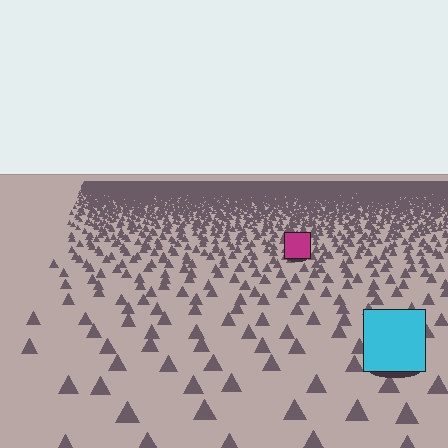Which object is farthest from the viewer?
The magenta square is farthest from the viewer. It appears smaller and the ground texture around it is denser.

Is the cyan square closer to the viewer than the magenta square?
Yes. The cyan square is closer — you can tell from the texture gradient: the ground texture is coarser near it.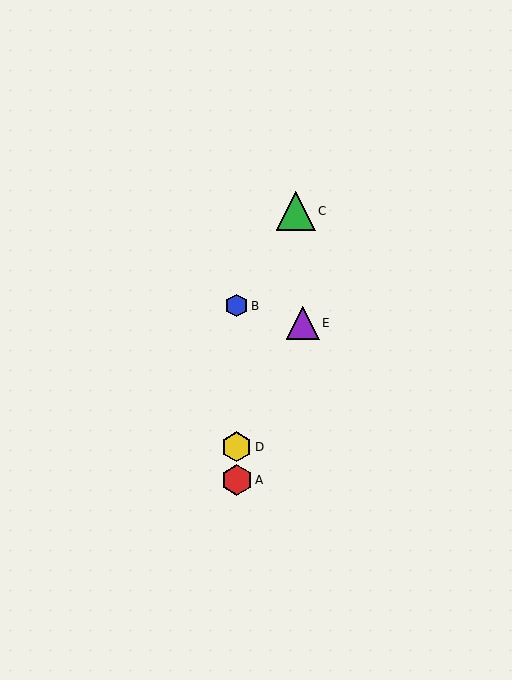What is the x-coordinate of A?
Object A is at x≈237.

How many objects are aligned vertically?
3 objects (A, B, D) are aligned vertically.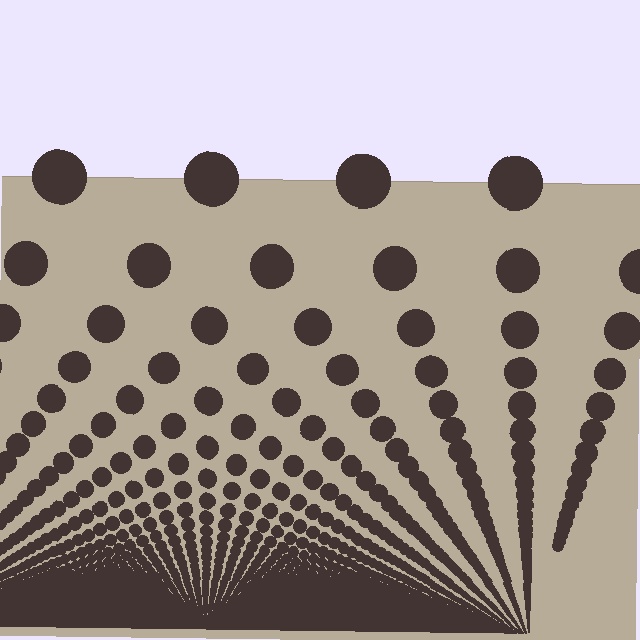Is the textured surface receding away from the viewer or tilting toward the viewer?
The surface appears to tilt toward the viewer. Texture elements get larger and sparser toward the top.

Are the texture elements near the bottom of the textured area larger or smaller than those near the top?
Smaller. The gradient is inverted — elements near the bottom are smaller and denser.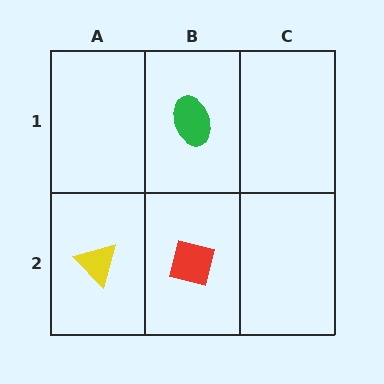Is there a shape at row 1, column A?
No, that cell is empty.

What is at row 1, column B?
A green ellipse.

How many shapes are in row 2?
2 shapes.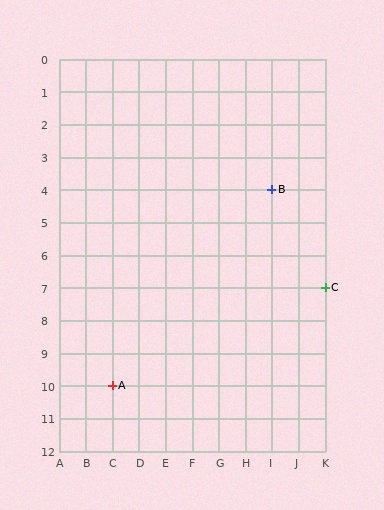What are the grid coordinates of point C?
Point C is at grid coordinates (K, 7).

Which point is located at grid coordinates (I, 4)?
Point B is at (I, 4).